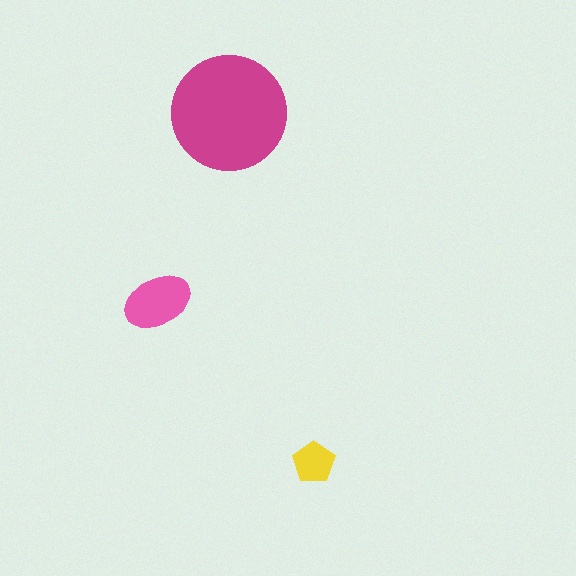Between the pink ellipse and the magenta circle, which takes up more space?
The magenta circle.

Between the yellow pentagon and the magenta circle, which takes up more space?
The magenta circle.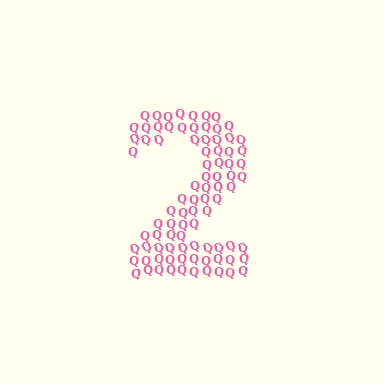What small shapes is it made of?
It is made of small letter Q's.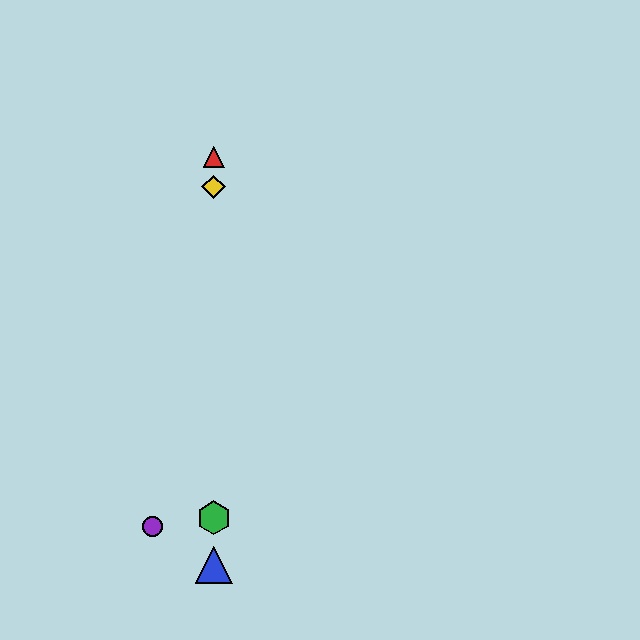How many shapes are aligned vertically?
4 shapes (the red triangle, the blue triangle, the green hexagon, the yellow diamond) are aligned vertically.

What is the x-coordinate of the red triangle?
The red triangle is at x≈214.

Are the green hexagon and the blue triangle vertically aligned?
Yes, both are at x≈214.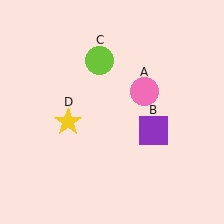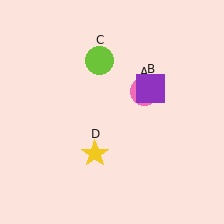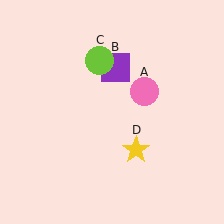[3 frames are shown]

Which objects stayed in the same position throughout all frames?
Pink circle (object A) and lime circle (object C) remained stationary.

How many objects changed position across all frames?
2 objects changed position: purple square (object B), yellow star (object D).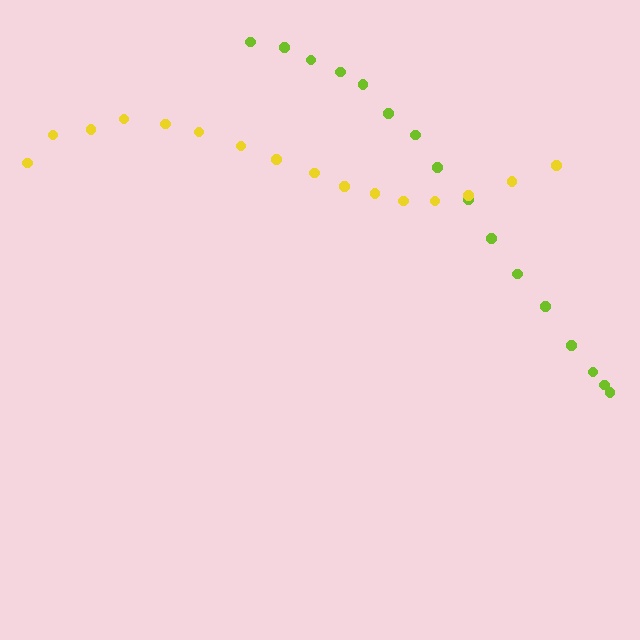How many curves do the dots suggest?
There are 2 distinct paths.